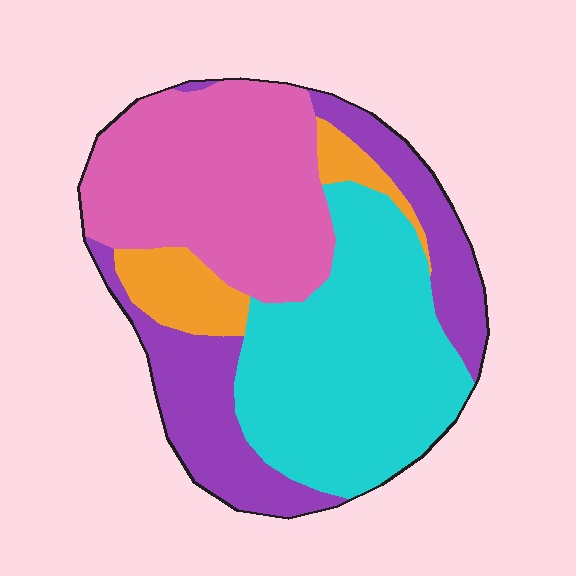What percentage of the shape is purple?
Purple takes up about one quarter (1/4) of the shape.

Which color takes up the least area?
Orange, at roughly 10%.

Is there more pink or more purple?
Pink.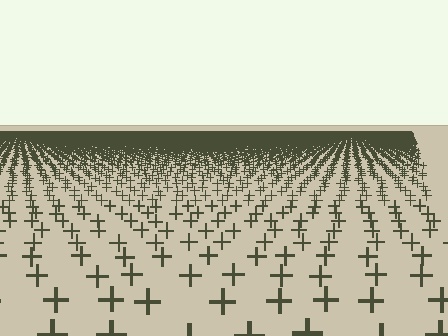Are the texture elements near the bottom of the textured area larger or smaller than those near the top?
Larger. Near the bottom, elements are closer to the viewer and appear at a bigger on-screen size.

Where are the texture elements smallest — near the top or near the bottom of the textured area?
Near the top.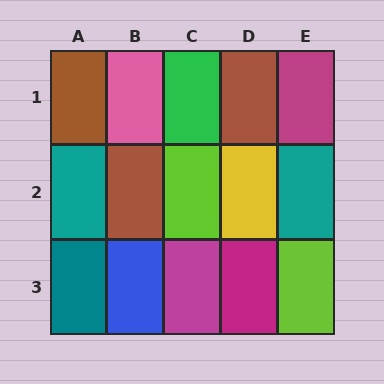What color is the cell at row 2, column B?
Brown.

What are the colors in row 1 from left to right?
Brown, pink, green, brown, magenta.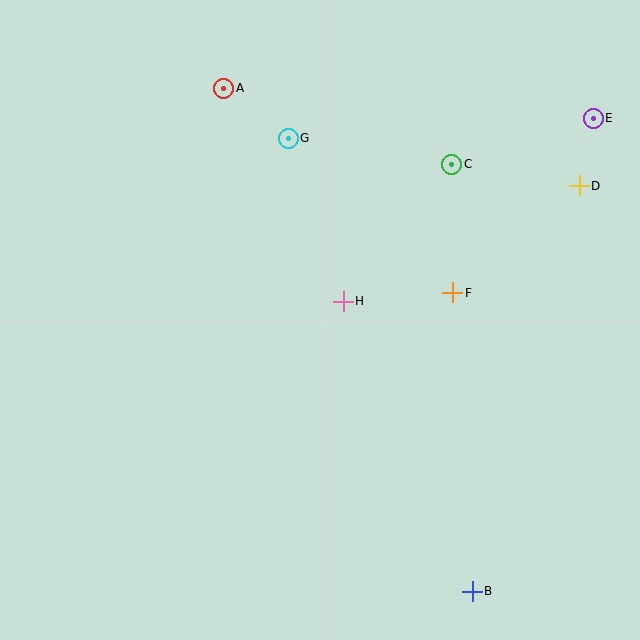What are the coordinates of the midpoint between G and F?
The midpoint between G and F is at (371, 215).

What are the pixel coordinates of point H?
Point H is at (343, 301).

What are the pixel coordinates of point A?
Point A is at (224, 88).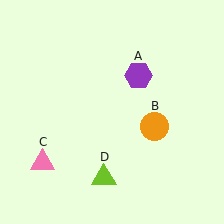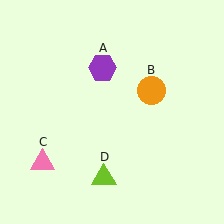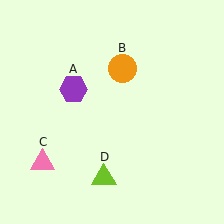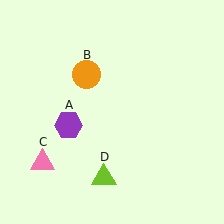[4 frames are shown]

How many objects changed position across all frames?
2 objects changed position: purple hexagon (object A), orange circle (object B).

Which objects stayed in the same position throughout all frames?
Pink triangle (object C) and lime triangle (object D) remained stationary.